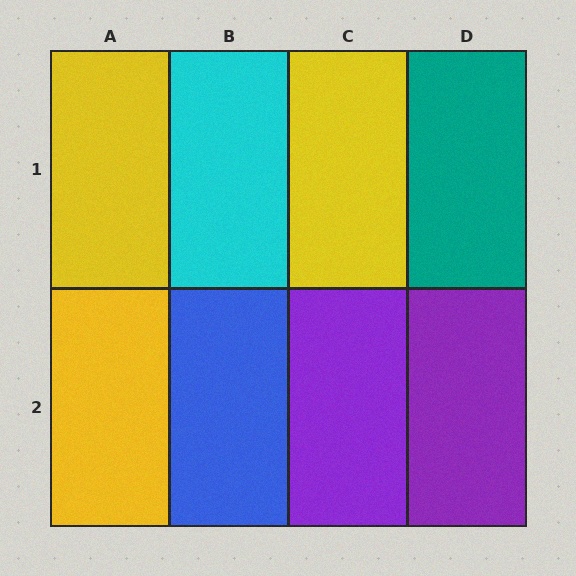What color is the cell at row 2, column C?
Purple.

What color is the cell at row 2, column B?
Blue.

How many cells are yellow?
3 cells are yellow.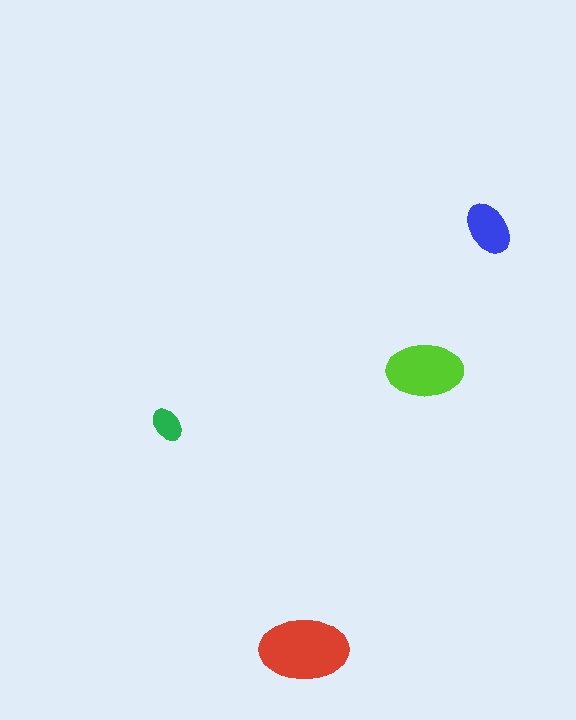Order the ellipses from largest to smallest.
the red one, the lime one, the blue one, the green one.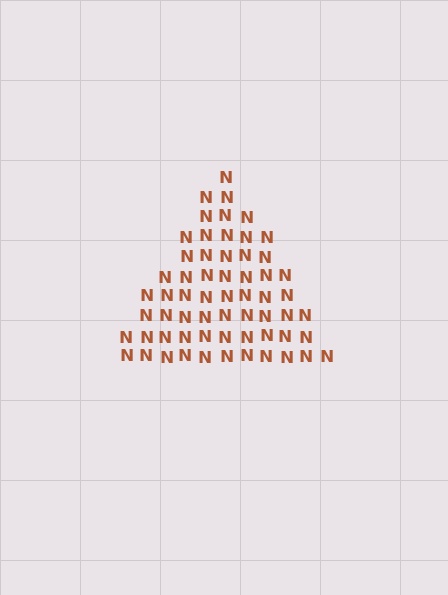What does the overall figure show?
The overall figure shows a triangle.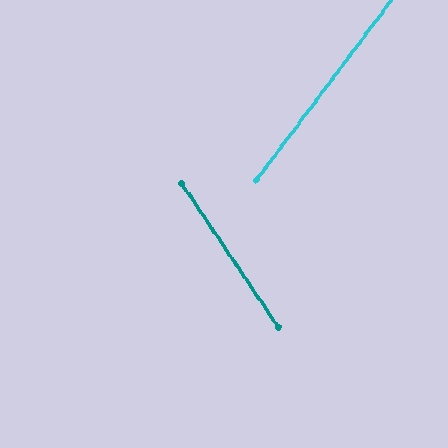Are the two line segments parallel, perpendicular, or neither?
Neither parallel nor perpendicular — they differ by about 71°.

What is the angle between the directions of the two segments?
Approximately 71 degrees.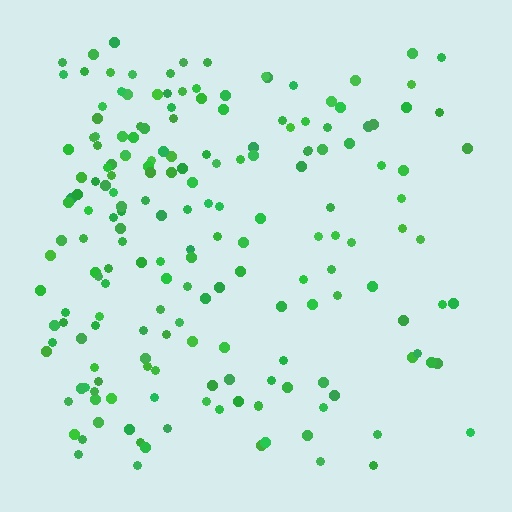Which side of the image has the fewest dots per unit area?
The right.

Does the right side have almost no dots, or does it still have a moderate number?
Still a moderate number, just noticeably fewer than the left.